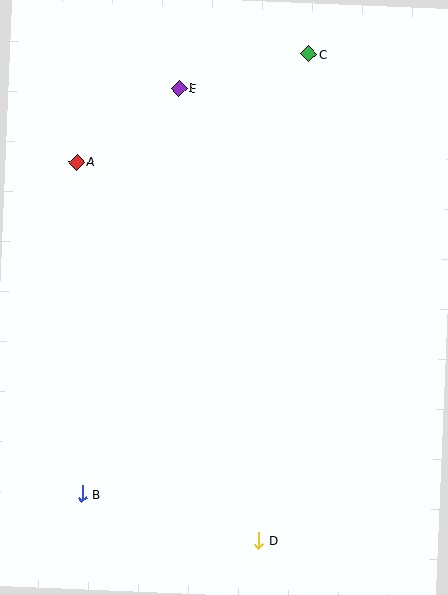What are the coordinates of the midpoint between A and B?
The midpoint between A and B is at (79, 328).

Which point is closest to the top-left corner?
Point A is closest to the top-left corner.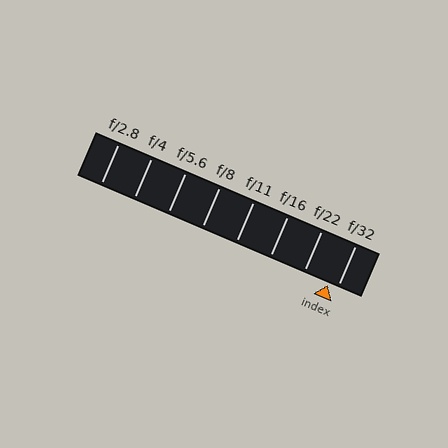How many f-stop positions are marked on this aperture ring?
There are 8 f-stop positions marked.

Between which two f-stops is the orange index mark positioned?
The index mark is between f/22 and f/32.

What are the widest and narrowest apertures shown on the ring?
The widest aperture shown is f/2.8 and the narrowest is f/32.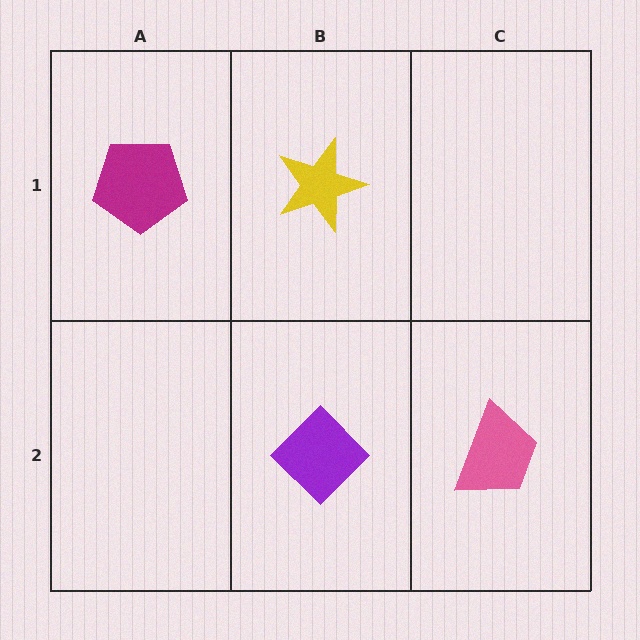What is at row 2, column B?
A purple diamond.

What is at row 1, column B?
A yellow star.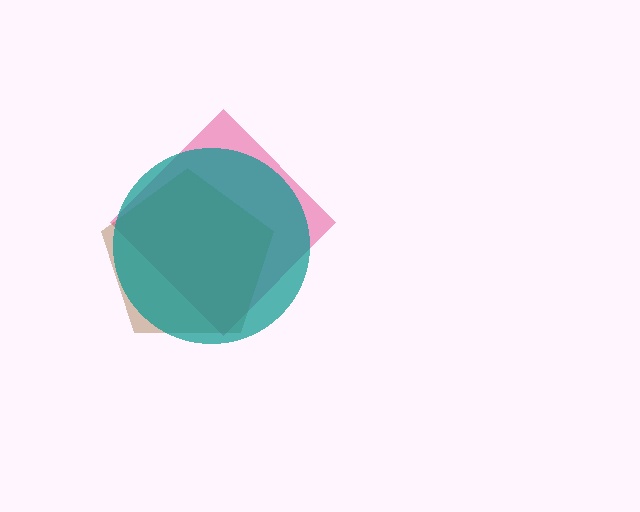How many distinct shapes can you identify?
There are 3 distinct shapes: a pink diamond, a brown pentagon, a teal circle.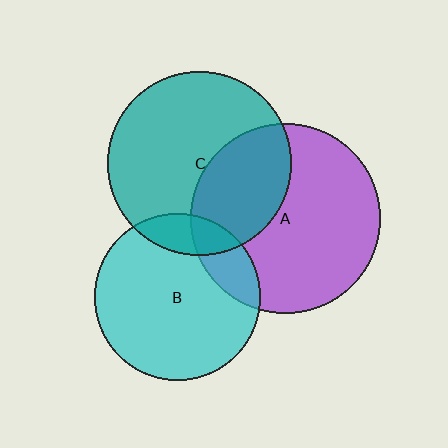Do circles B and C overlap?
Yes.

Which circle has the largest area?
Circle A (purple).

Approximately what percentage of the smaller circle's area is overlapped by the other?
Approximately 15%.